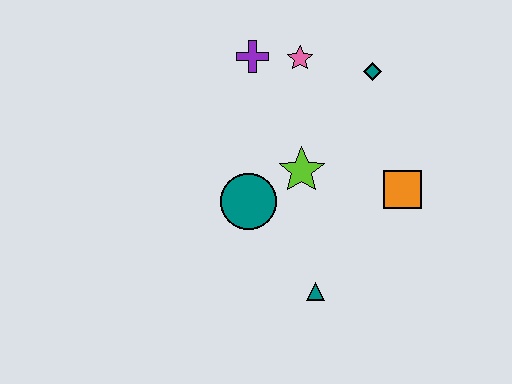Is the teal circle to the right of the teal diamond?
No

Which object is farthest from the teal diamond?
The teal triangle is farthest from the teal diamond.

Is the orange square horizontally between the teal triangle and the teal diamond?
No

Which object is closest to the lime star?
The teal circle is closest to the lime star.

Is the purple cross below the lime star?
No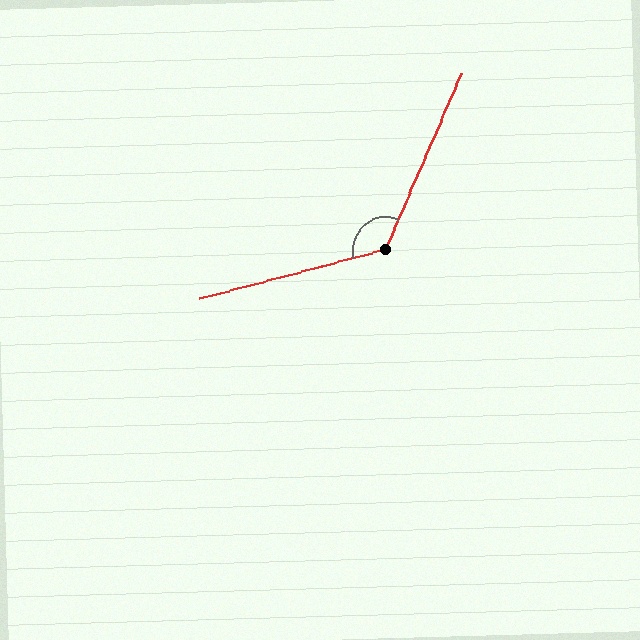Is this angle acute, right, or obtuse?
It is obtuse.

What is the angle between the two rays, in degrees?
Approximately 128 degrees.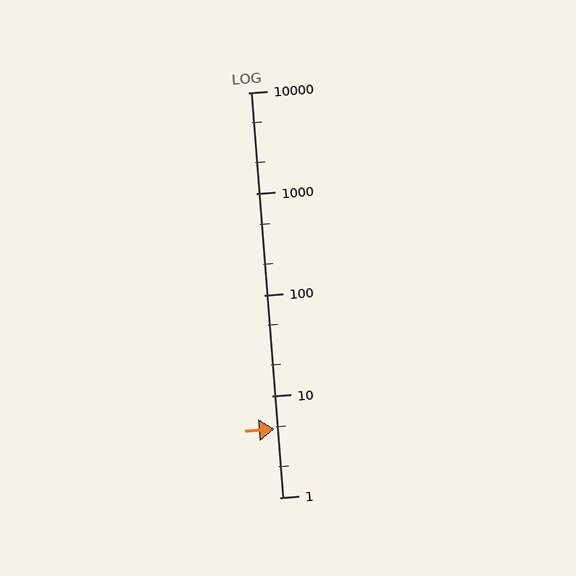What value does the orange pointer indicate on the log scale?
The pointer indicates approximately 4.7.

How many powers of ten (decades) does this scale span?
The scale spans 4 decades, from 1 to 10000.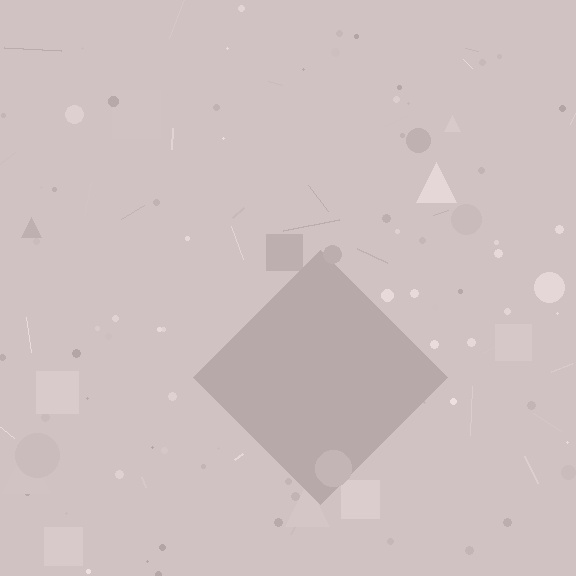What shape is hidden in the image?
A diamond is hidden in the image.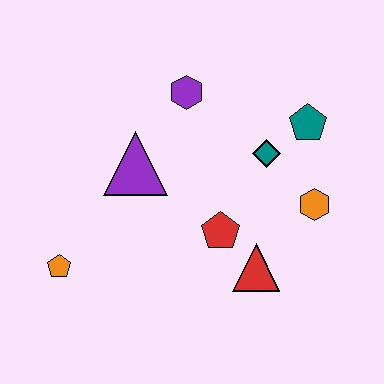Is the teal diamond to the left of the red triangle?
No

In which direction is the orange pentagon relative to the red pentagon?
The orange pentagon is to the left of the red pentagon.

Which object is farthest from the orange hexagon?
The orange pentagon is farthest from the orange hexagon.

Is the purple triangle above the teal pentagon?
No